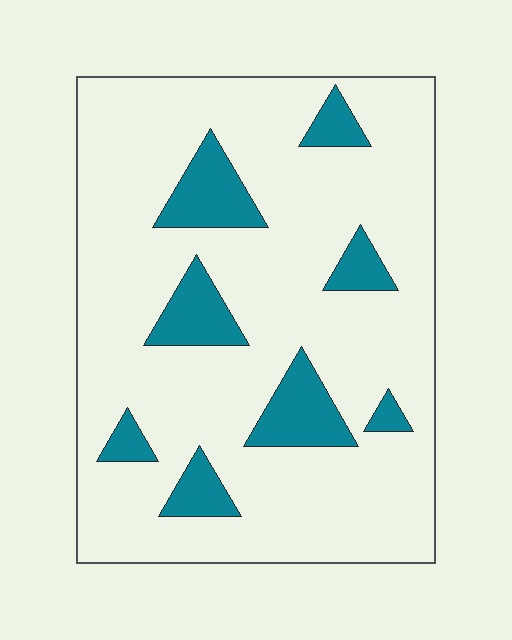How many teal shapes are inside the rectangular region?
8.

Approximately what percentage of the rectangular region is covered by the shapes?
Approximately 15%.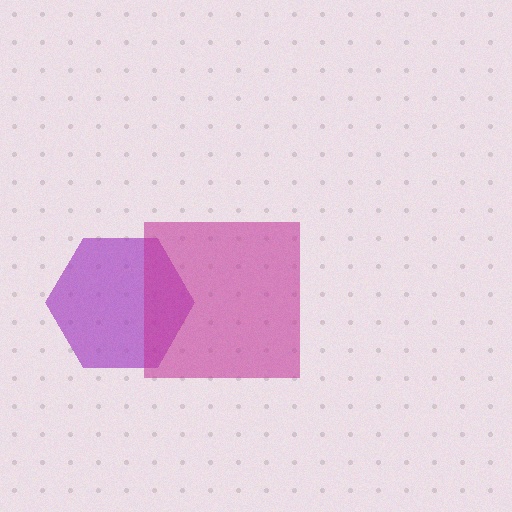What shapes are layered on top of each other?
The layered shapes are: a purple hexagon, a magenta square.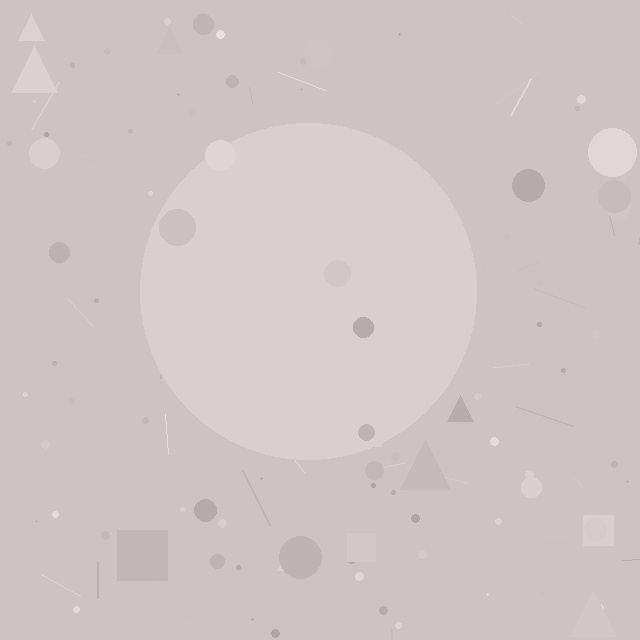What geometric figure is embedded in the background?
A circle is embedded in the background.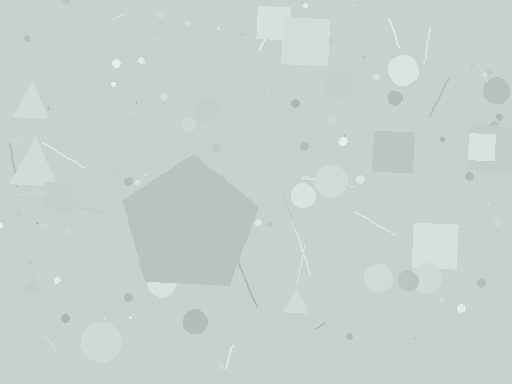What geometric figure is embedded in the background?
A pentagon is embedded in the background.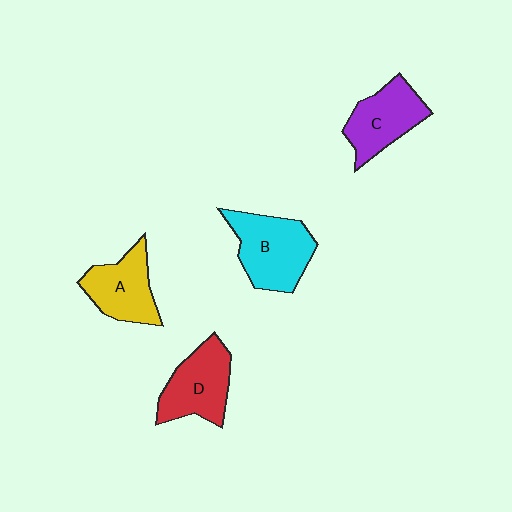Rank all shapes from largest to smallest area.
From largest to smallest: B (cyan), D (red), C (purple), A (yellow).